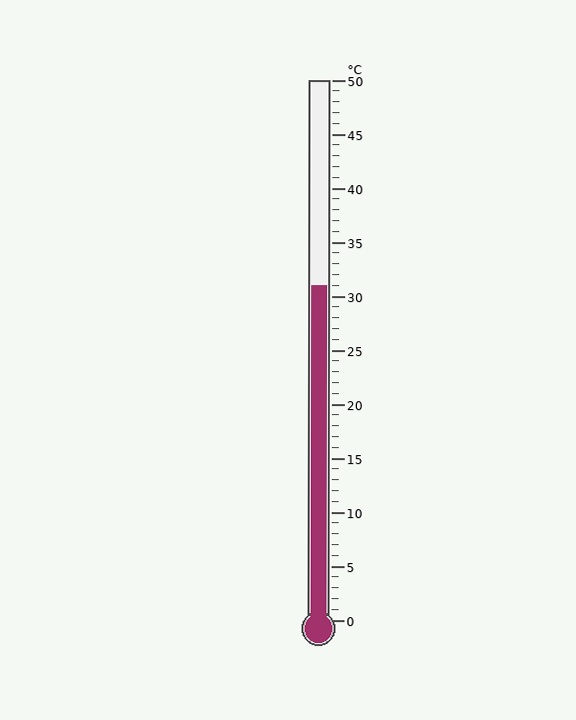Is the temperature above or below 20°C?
The temperature is above 20°C.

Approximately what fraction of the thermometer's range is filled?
The thermometer is filled to approximately 60% of its range.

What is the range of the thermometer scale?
The thermometer scale ranges from 0°C to 50°C.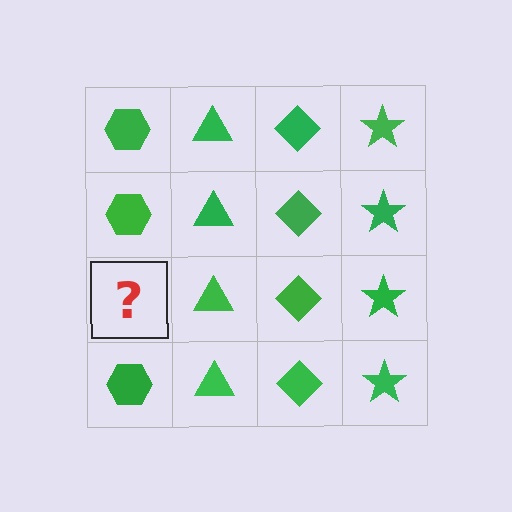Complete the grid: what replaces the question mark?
The question mark should be replaced with a green hexagon.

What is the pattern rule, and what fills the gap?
The rule is that each column has a consistent shape. The gap should be filled with a green hexagon.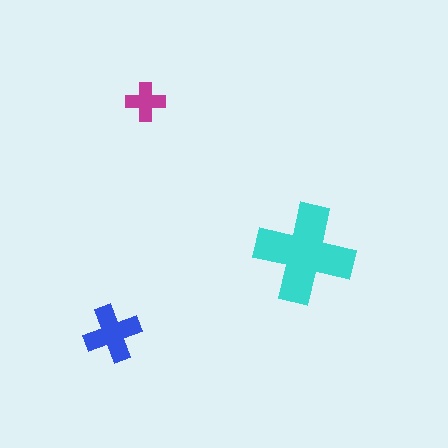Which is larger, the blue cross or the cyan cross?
The cyan one.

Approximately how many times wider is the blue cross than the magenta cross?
About 1.5 times wider.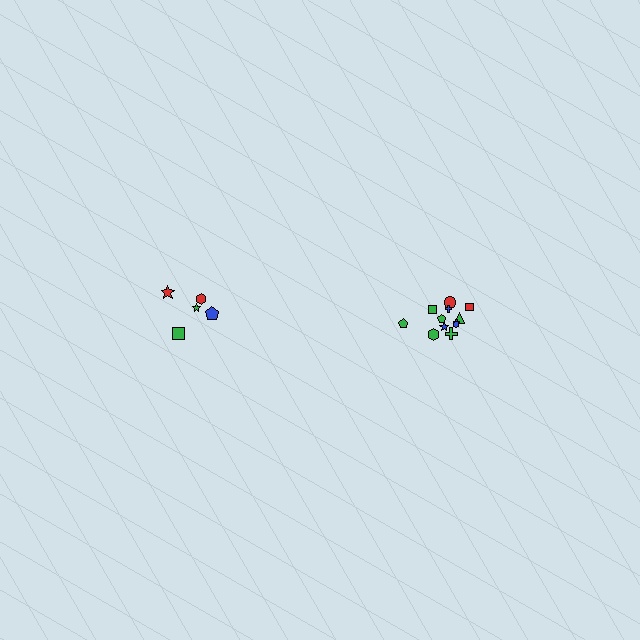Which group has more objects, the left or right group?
The right group.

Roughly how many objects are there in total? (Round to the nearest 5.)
Roughly 20 objects in total.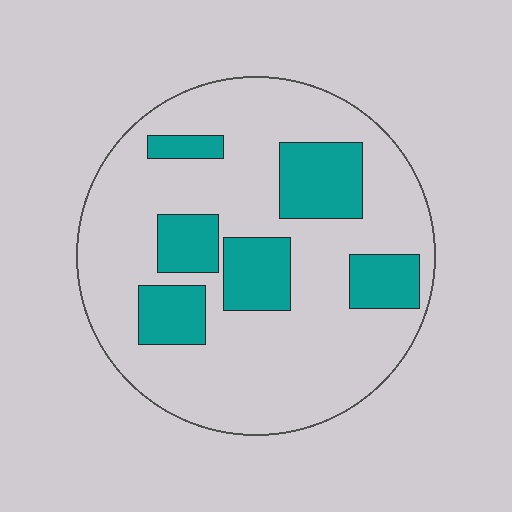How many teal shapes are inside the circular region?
6.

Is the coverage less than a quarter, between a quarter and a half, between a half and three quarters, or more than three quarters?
Less than a quarter.